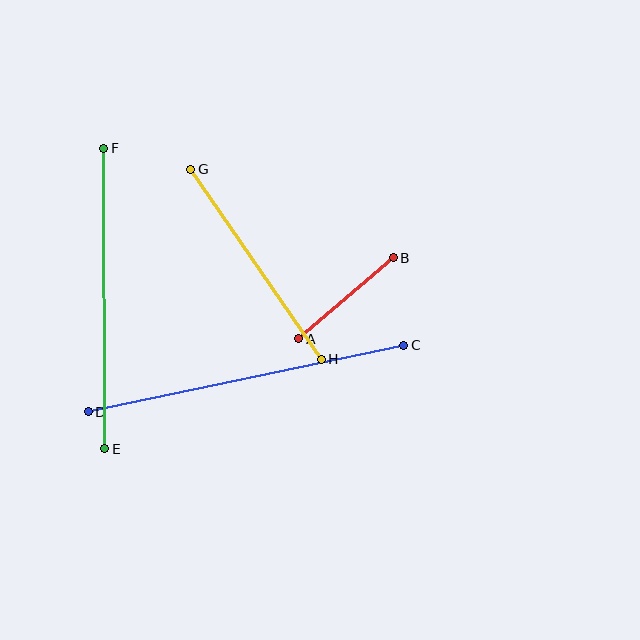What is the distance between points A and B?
The distance is approximately 125 pixels.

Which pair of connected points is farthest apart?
Points C and D are farthest apart.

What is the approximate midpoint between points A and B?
The midpoint is at approximately (346, 298) pixels.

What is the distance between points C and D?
The distance is approximately 323 pixels.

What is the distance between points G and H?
The distance is approximately 230 pixels.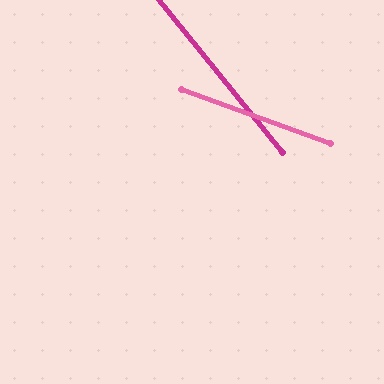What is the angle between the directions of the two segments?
Approximately 31 degrees.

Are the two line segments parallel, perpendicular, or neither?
Neither parallel nor perpendicular — they differ by about 31°.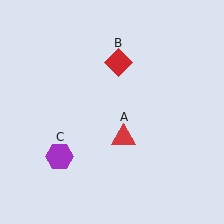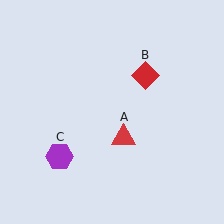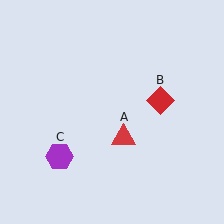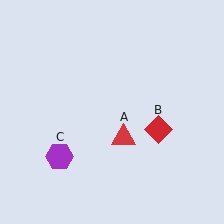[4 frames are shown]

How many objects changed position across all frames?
1 object changed position: red diamond (object B).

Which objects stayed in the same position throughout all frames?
Red triangle (object A) and purple hexagon (object C) remained stationary.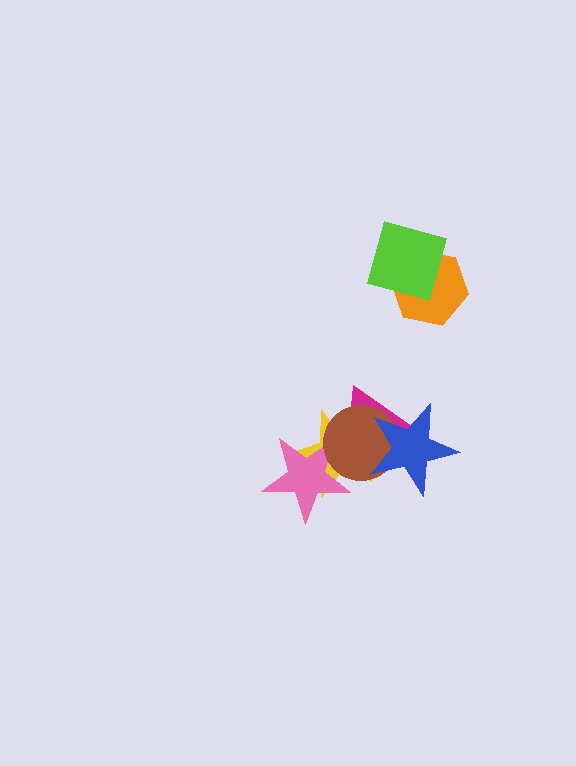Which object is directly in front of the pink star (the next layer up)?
The magenta triangle is directly in front of the pink star.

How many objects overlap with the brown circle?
4 objects overlap with the brown circle.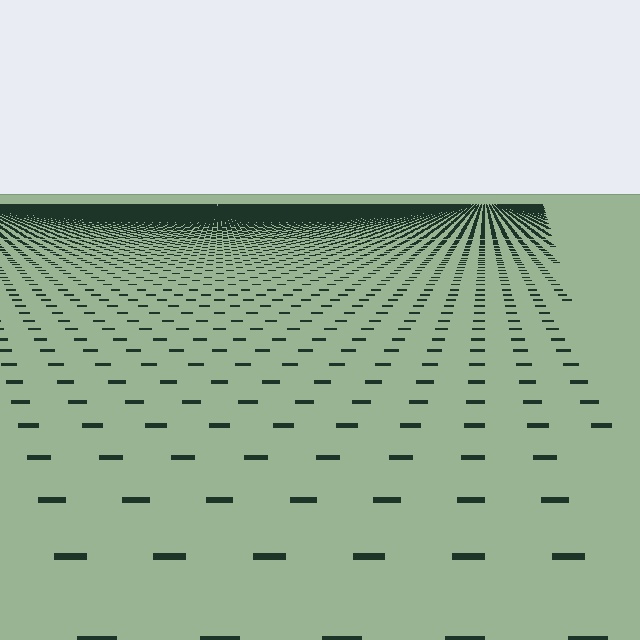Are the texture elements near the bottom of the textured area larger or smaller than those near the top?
Larger. Near the bottom, elements are closer to the viewer and appear at a bigger on-screen size.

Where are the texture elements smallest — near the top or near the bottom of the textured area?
Near the top.